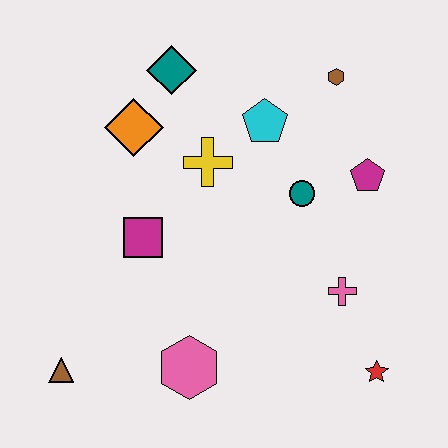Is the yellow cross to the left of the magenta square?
No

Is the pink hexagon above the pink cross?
No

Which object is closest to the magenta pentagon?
The teal circle is closest to the magenta pentagon.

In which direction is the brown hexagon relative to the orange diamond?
The brown hexagon is to the right of the orange diamond.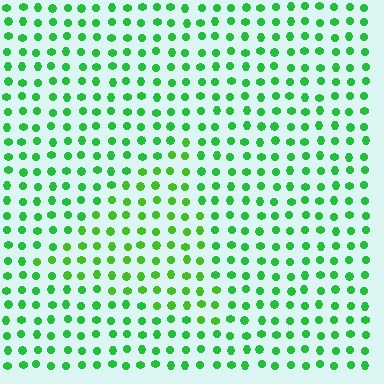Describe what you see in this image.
The image is filled with small green elements in a uniform arrangement. A triangle-shaped region is visible where the elements are tinted to a slightly different hue, forming a subtle color boundary.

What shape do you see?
I see a triangle.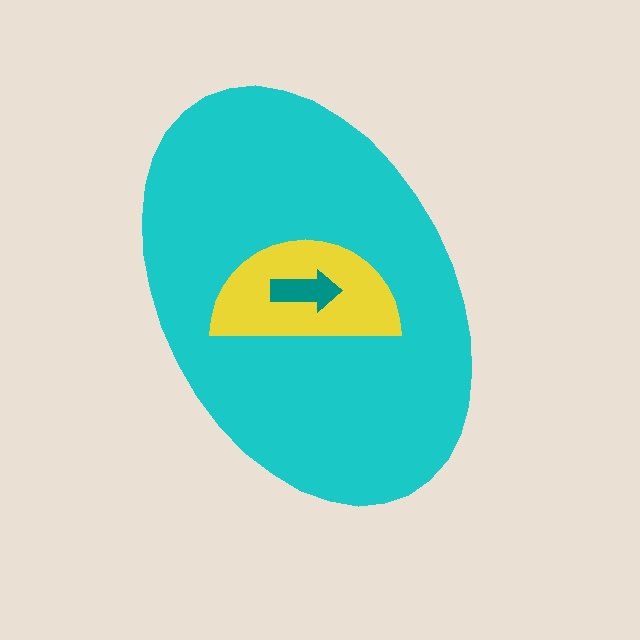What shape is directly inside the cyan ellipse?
The yellow semicircle.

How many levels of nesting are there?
3.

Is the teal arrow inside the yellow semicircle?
Yes.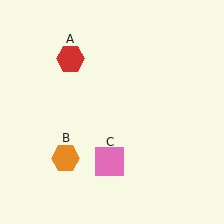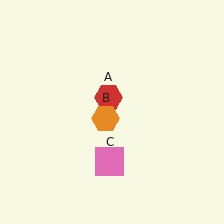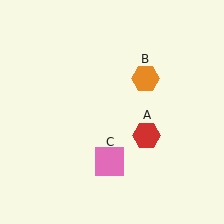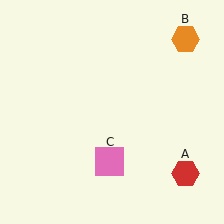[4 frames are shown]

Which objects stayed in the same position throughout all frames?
Pink square (object C) remained stationary.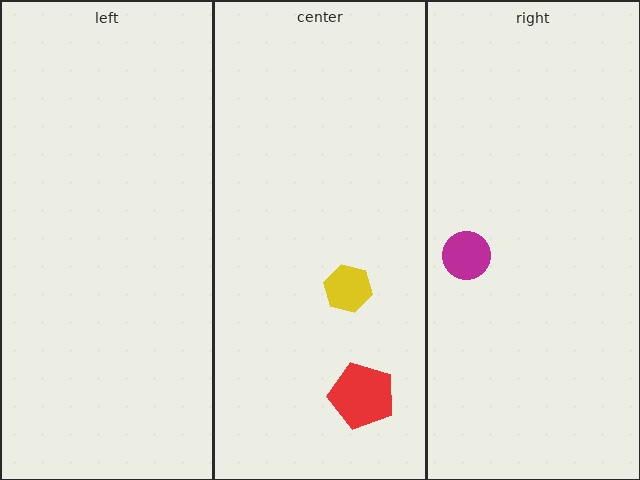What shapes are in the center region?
The yellow hexagon, the red pentagon.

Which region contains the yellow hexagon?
The center region.